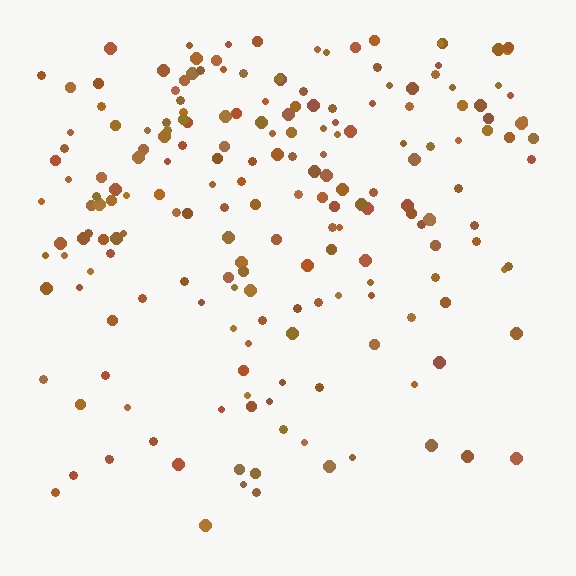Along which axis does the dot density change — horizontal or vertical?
Vertical.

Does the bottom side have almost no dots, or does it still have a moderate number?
Still a moderate number, just noticeably fewer than the top.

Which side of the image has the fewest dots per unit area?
The bottom.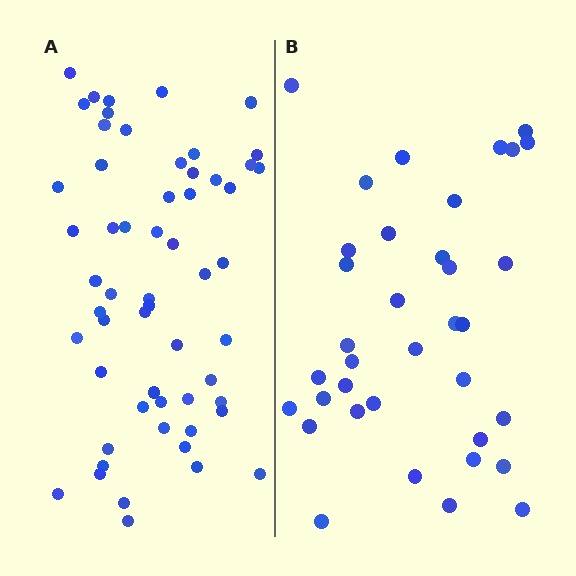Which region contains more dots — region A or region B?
Region A (the left region) has more dots.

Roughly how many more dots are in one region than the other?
Region A has approximately 20 more dots than region B.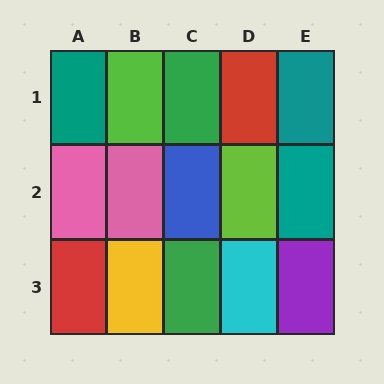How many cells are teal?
3 cells are teal.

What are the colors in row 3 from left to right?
Red, yellow, green, cyan, purple.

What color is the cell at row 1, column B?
Lime.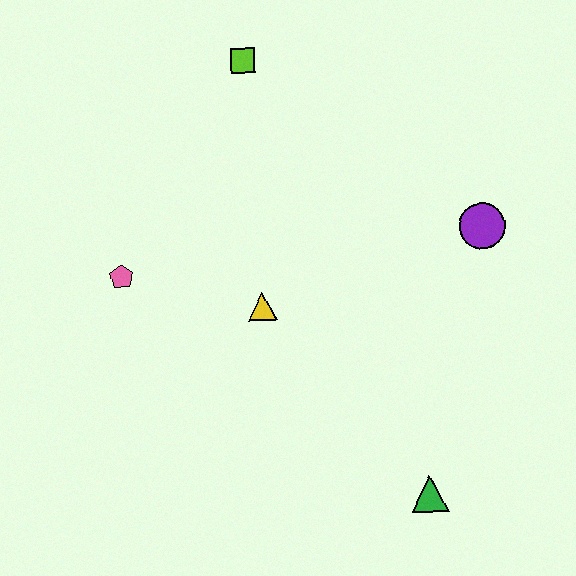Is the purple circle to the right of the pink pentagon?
Yes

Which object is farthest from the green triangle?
The lime square is farthest from the green triangle.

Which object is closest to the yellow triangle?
The pink pentagon is closest to the yellow triangle.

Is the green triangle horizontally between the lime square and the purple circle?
Yes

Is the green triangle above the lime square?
No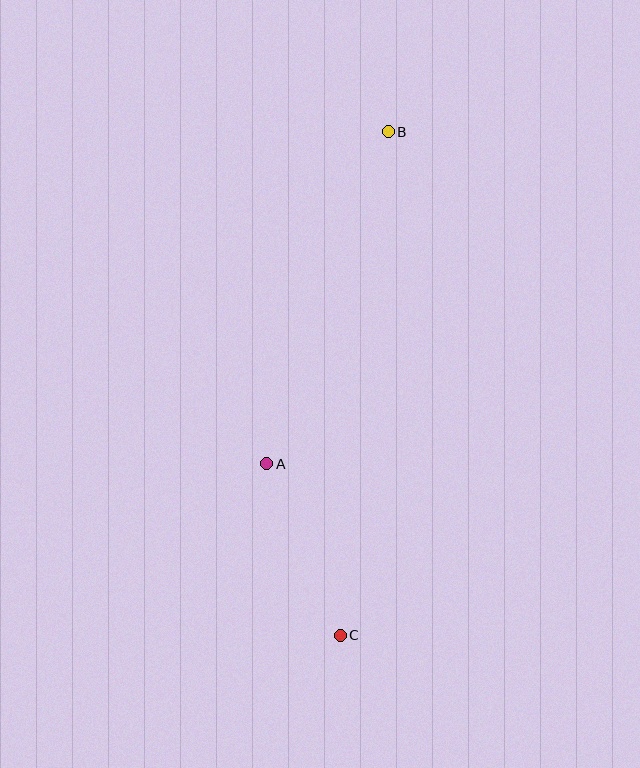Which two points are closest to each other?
Points A and C are closest to each other.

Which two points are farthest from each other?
Points B and C are farthest from each other.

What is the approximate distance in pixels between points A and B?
The distance between A and B is approximately 354 pixels.